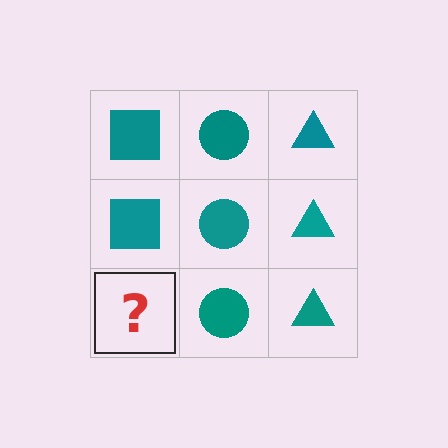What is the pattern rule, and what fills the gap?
The rule is that each column has a consistent shape. The gap should be filled with a teal square.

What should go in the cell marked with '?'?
The missing cell should contain a teal square.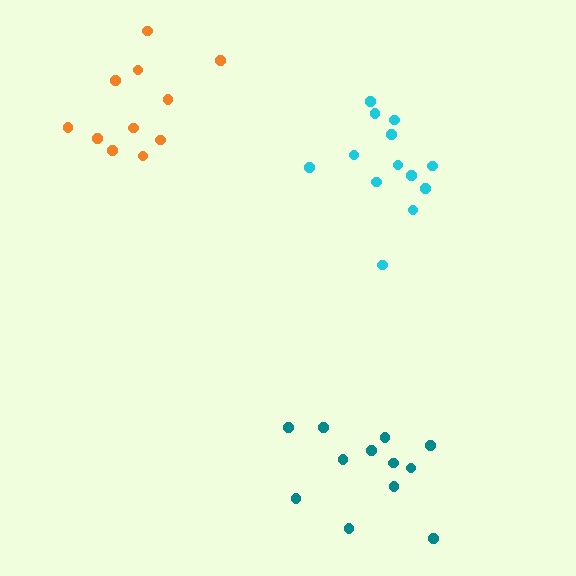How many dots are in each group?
Group 1: 13 dots, Group 2: 12 dots, Group 3: 11 dots (36 total).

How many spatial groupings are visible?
There are 3 spatial groupings.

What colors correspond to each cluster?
The clusters are colored: cyan, teal, orange.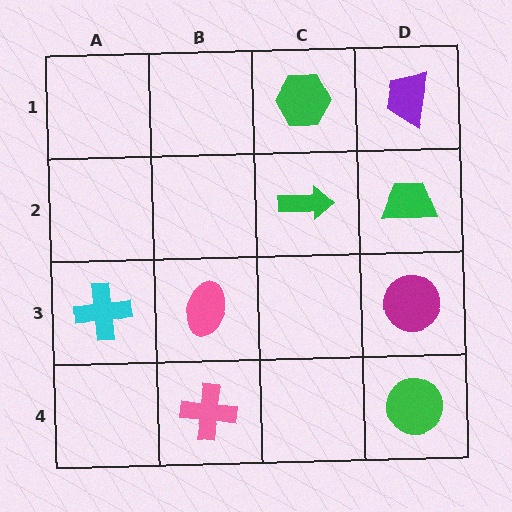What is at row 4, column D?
A green circle.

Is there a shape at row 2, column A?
No, that cell is empty.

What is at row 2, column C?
A green arrow.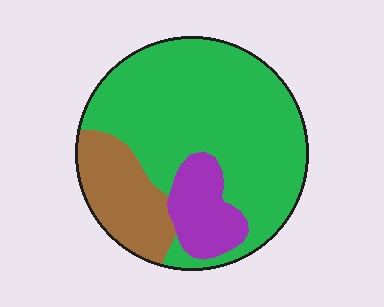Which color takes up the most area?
Green, at roughly 65%.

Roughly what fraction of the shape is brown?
Brown takes up about one fifth (1/5) of the shape.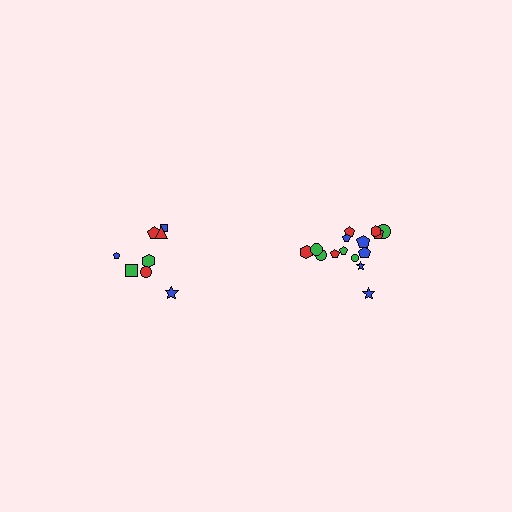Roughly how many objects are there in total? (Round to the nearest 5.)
Roughly 25 objects in total.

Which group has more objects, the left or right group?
The right group.